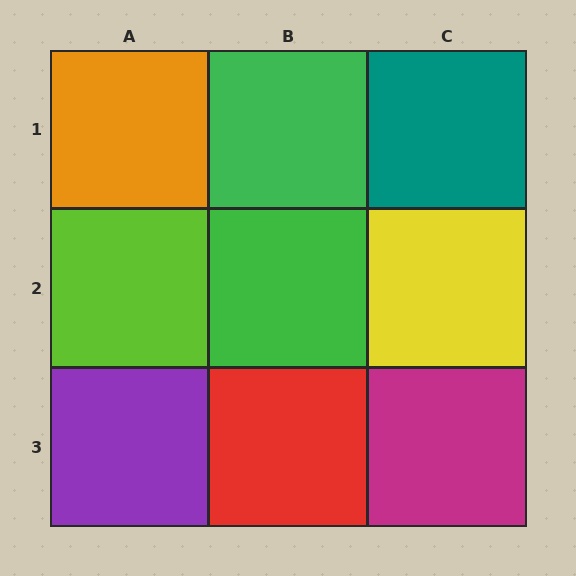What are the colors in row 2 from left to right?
Lime, green, yellow.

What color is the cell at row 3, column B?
Red.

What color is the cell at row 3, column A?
Purple.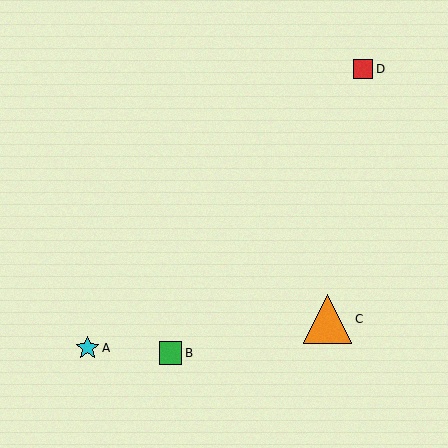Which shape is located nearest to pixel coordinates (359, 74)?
The red square (labeled D) at (363, 69) is nearest to that location.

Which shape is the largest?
The orange triangle (labeled C) is the largest.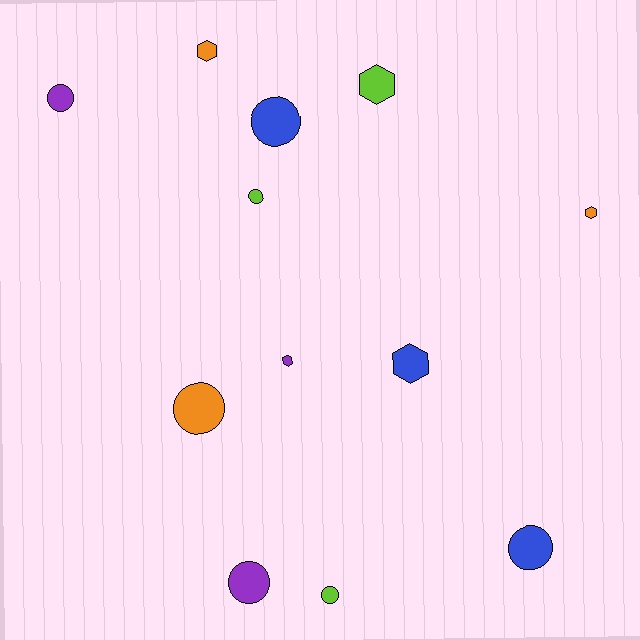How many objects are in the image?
There are 12 objects.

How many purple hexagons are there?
There is 1 purple hexagon.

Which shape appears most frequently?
Circle, with 7 objects.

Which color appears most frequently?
Orange, with 3 objects.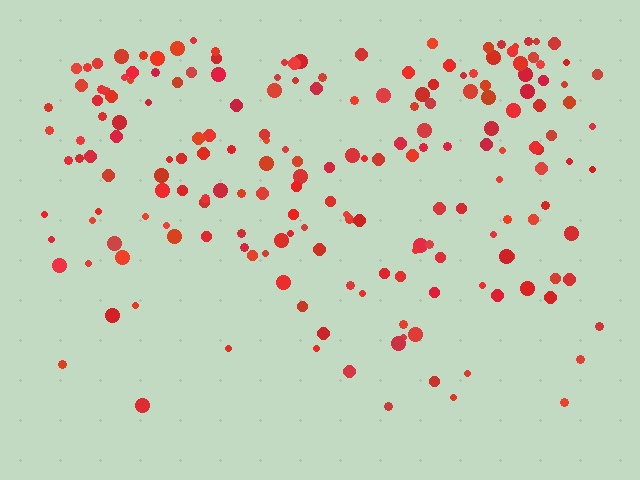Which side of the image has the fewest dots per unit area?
The bottom.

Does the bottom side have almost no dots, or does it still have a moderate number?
Still a moderate number, just noticeably fewer than the top.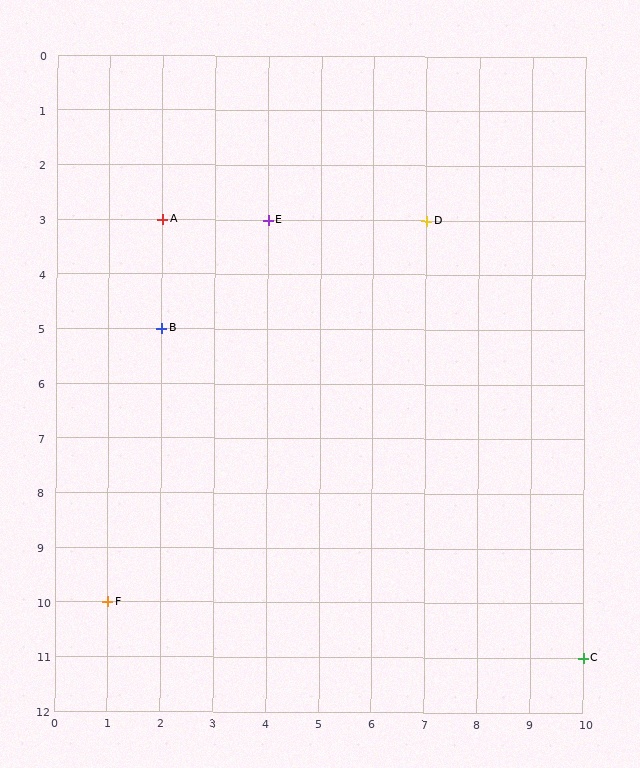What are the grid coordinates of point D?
Point D is at grid coordinates (7, 3).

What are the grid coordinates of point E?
Point E is at grid coordinates (4, 3).